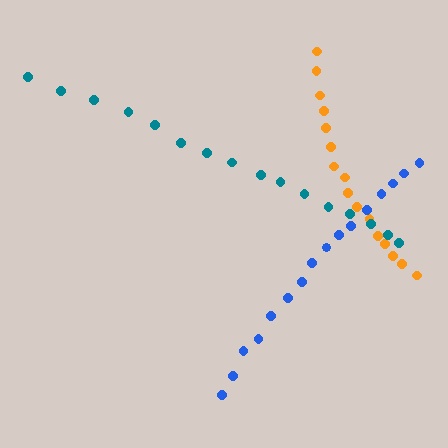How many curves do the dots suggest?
There are 3 distinct paths.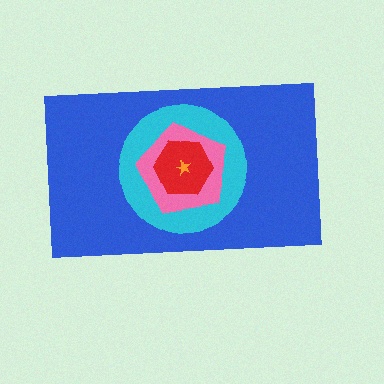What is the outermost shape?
The blue rectangle.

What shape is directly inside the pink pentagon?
The red hexagon.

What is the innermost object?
The orange star.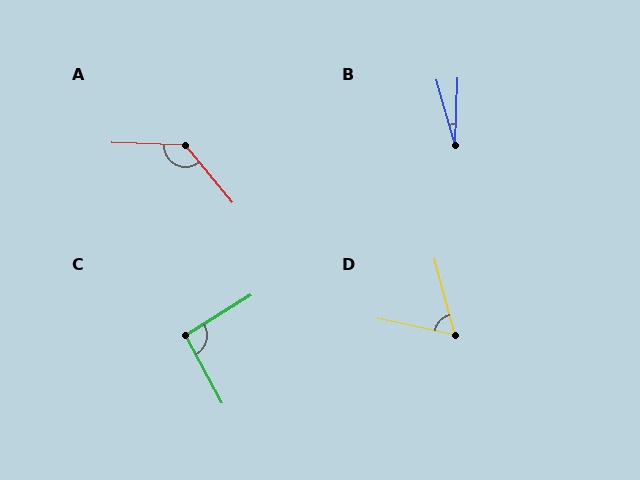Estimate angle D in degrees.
Approximately 63 degrees.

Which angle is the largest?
A, at approximately 131 degrees.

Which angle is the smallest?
B, at approximately 18 degrees.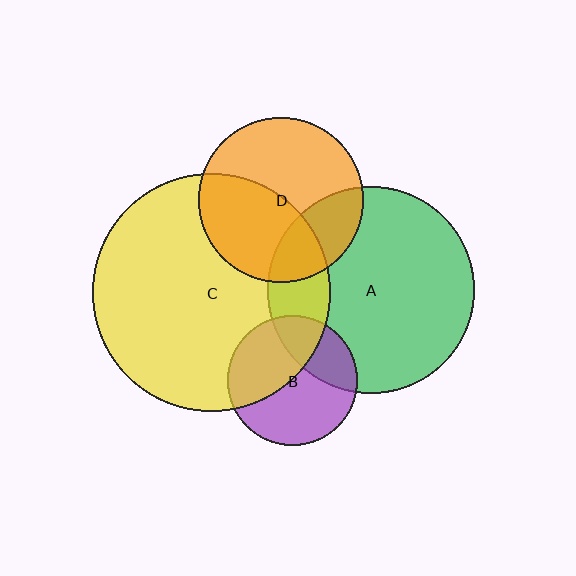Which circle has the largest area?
Circle C (yellow).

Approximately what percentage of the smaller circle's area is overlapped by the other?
Approximately 30%.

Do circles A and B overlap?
Yes.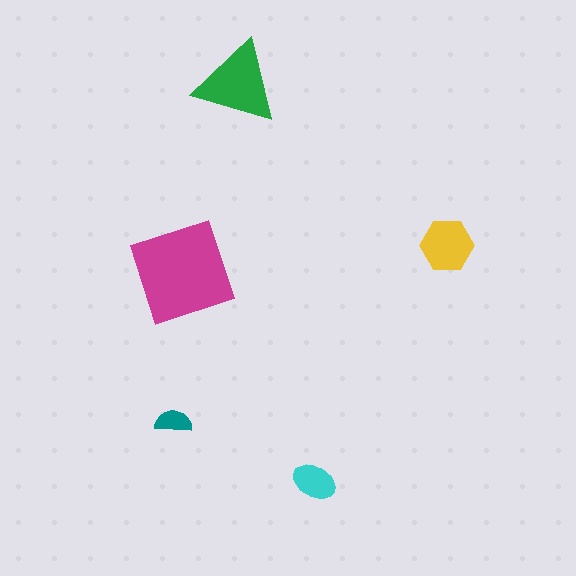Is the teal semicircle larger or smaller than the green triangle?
Smaller.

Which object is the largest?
The magenta square.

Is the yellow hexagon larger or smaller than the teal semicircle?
Larger.